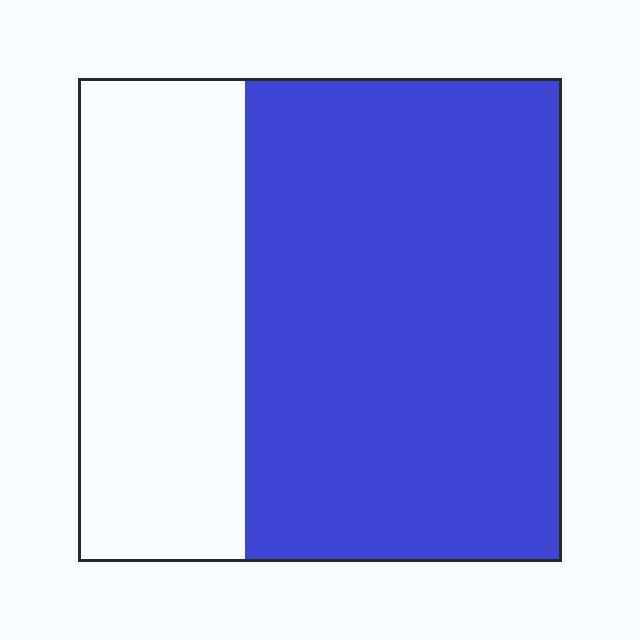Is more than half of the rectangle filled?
Yes.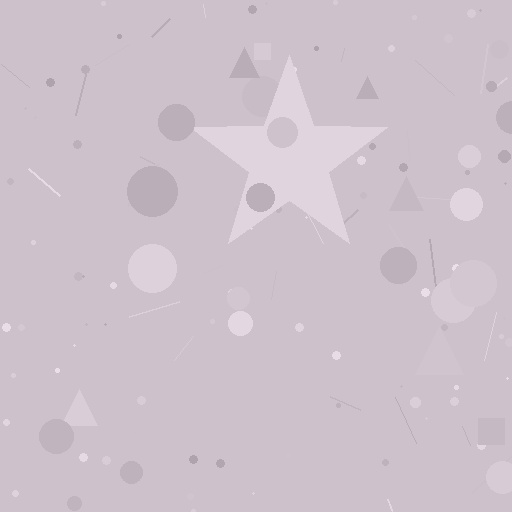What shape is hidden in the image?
A star is hidden in the image.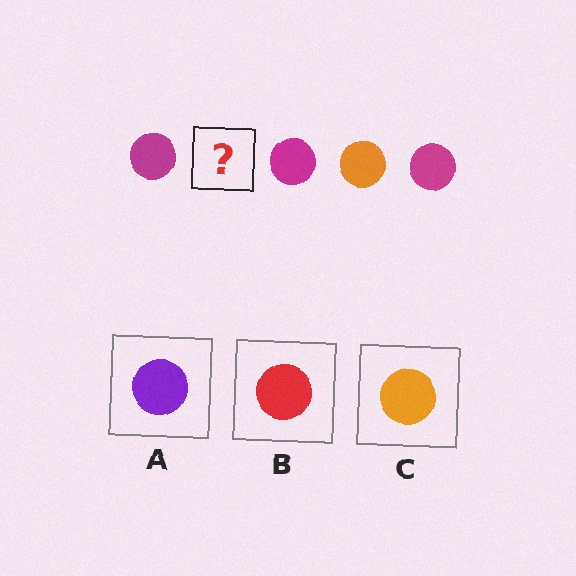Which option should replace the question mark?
Option C.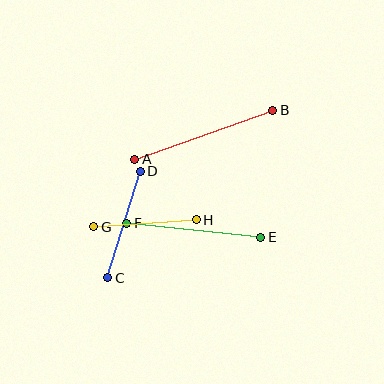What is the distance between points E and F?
The distance is approximately 135 pixels.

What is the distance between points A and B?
The distance is approximately 146 pixels.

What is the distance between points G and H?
The distance is approximately 102 pixels.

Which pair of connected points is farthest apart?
Points A and B are farthest apart.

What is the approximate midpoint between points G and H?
The midpoint is at approximately (145, 223) pixels.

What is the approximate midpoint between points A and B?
The midpoint is at approximately (204, 135) pixels.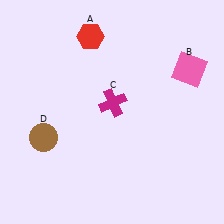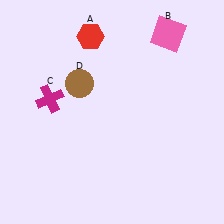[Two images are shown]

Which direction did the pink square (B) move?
The pink square (B) moved up.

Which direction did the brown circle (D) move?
The brown circle (D) moved up.